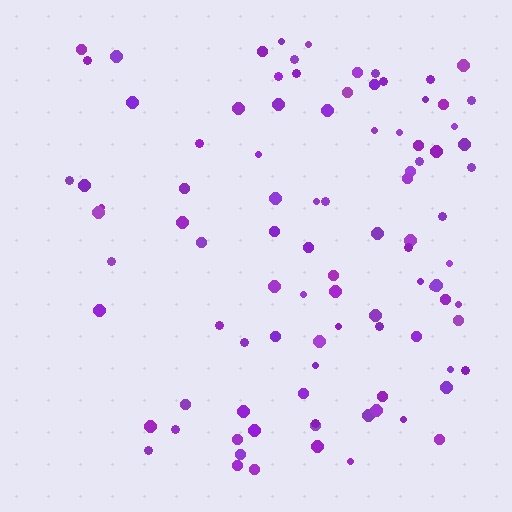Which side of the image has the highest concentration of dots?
The right.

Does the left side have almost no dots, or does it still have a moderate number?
Still a moderate number, just noticeably fewer than the right.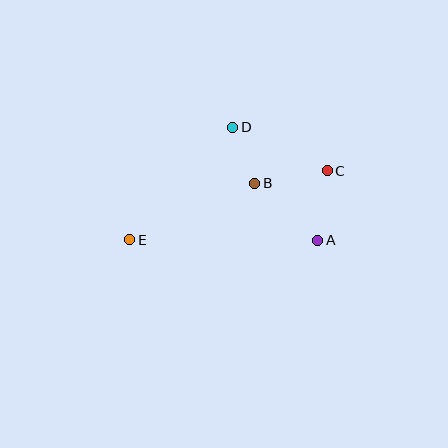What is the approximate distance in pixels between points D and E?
The distance between D and E is approximately 152 pixels.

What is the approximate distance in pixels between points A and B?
The distance between A and B is approximately 85 pixels.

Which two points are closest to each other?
Points B and D are closest to each other.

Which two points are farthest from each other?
Points C and E are farthest from each other.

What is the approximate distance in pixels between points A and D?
The distance between A and D is approximately 142 pixels.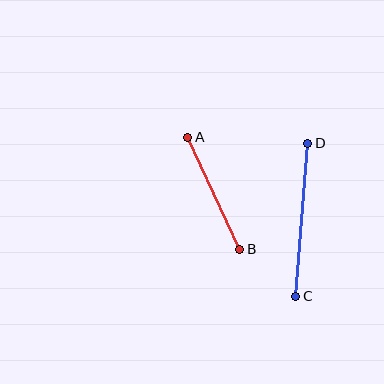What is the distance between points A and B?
The distance is approximately 123 pixels.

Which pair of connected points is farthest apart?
Points C and D are farthest apart.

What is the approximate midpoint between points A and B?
The midpoint is at approximately (214, 193) pixels.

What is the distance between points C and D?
The distance is approximately 154 pixels.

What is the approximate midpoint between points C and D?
The midpoint is at approximately (302, 220) pixels.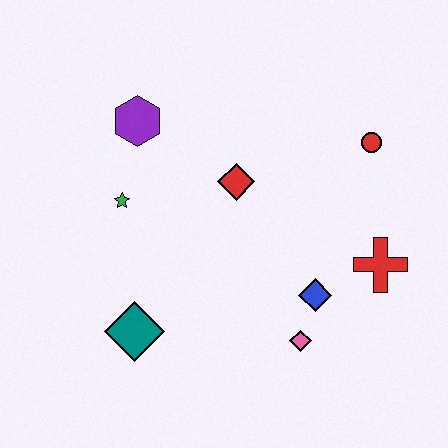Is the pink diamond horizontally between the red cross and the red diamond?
Yes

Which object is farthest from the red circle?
The teal diamond is farthest from the red circle.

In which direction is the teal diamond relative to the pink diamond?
The teal diamond is to the left of the pink diamond.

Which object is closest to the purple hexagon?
The green star is closest to the purple hexagon.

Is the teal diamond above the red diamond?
No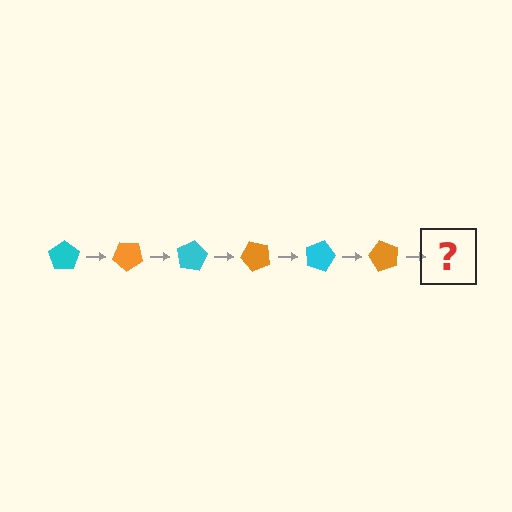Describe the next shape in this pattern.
It should be a cyan pentagon, rotated 240 degrees from the start.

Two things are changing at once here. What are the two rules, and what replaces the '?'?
The two rules are that it rotates 40 degrees each step and the color cycles through cyan and orange. The '?' should be a cyan pentagon, rotated 240 degrees from the start.